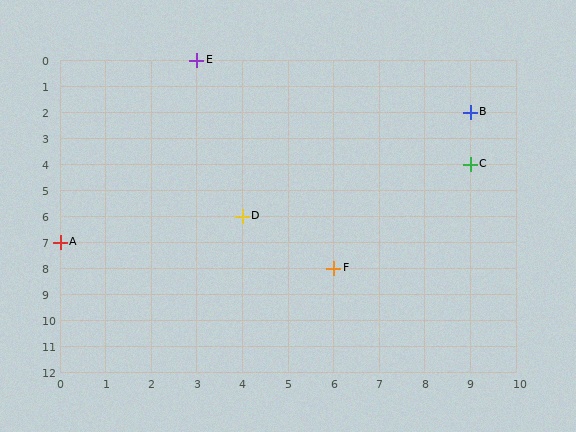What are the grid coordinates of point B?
Point B is at grid coordinates (9, 2).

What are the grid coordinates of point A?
Point A is at grid coordinates (0, 7).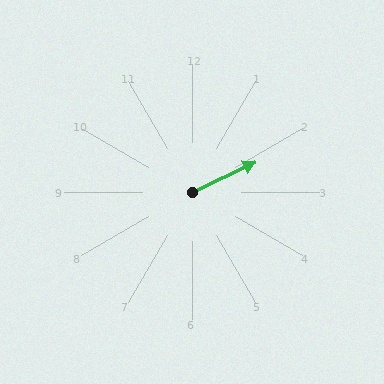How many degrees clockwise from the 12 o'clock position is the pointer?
Approximately 64 degrees.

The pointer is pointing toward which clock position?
Roughly 2 o'clock.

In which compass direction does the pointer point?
Northeast.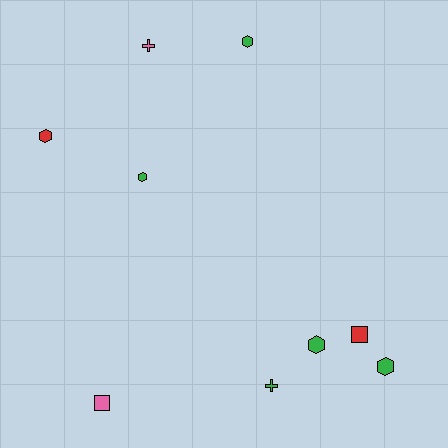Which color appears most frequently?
Green, with 5 objects.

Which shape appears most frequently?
Hexagon, with 5 objects.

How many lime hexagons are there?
There are no lime hexagons.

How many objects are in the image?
There are 9 objects.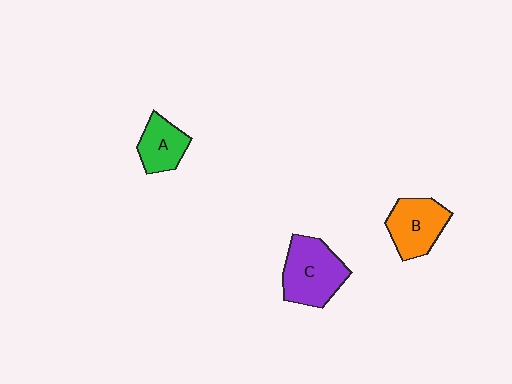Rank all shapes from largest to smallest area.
From largest to smallest: C (purple), B (orange), A (green).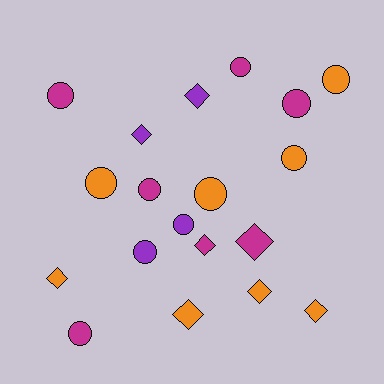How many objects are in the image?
There are 19 objects.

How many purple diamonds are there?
There are 2 purple diamonds.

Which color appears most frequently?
Orange, with 8 objects.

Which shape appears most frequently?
Circle, with 11 objects.